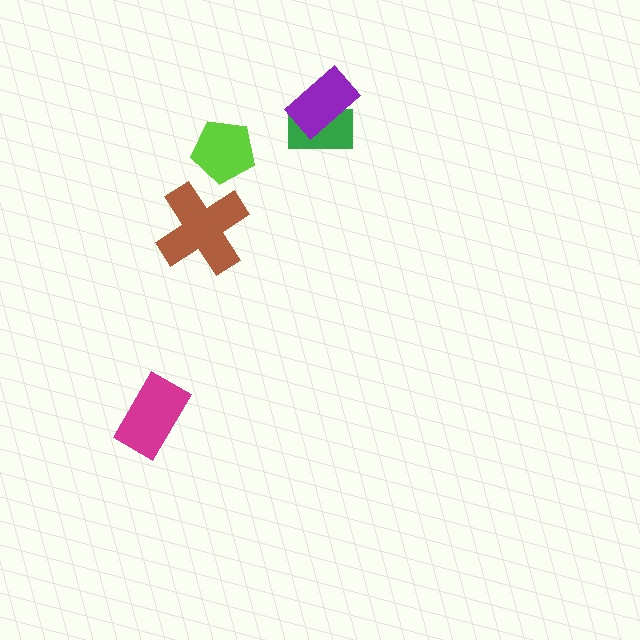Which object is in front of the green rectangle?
The purple rectangle is in front of the green rectangle.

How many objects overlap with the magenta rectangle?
0 objects overlap with the magenta rectangle.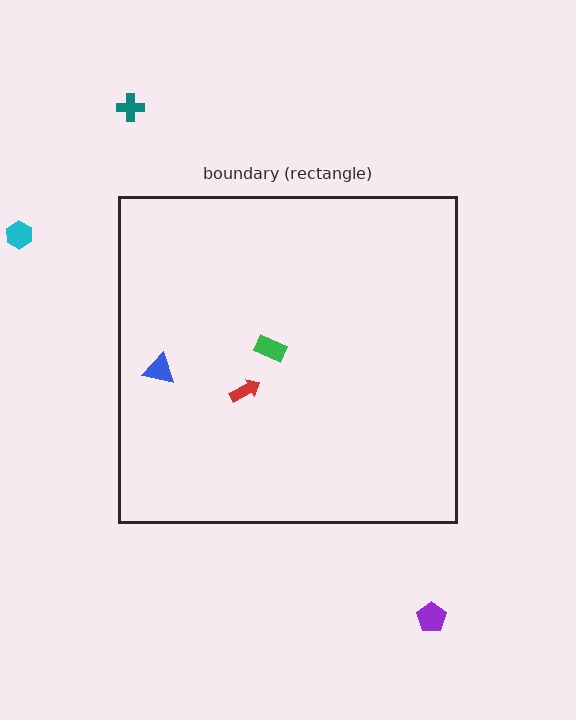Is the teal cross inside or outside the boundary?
Outside.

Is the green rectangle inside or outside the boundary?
Inside.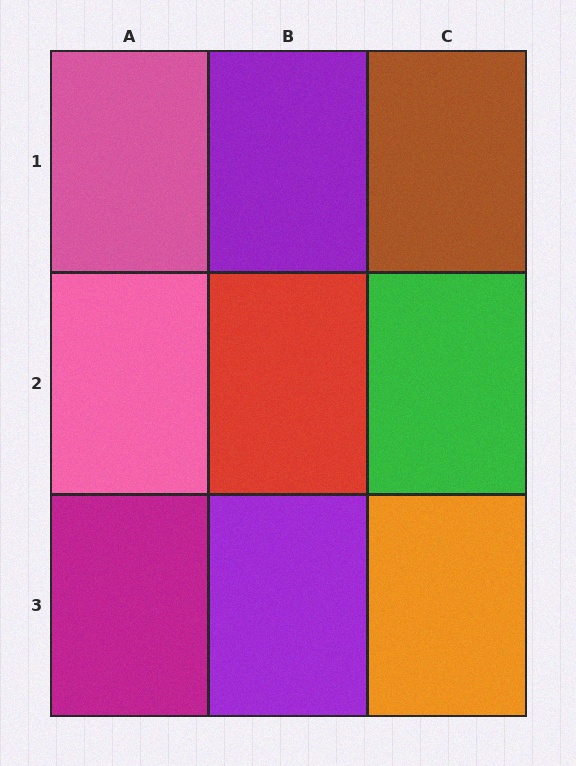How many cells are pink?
2 cells are pink.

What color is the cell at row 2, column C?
Green.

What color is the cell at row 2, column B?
Red.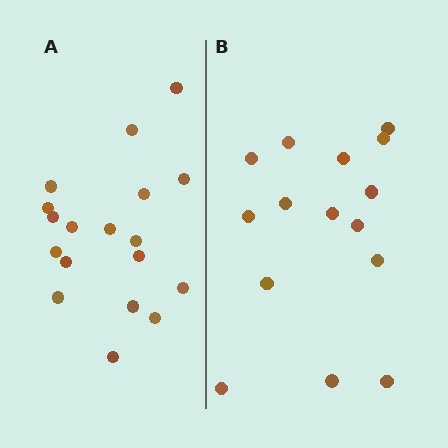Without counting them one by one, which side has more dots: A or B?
Region A (the left region) has more dots.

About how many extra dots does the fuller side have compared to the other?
Region A has just a few more — roughly 2 or 3 more dots than region B.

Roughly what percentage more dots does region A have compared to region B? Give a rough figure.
About 20% more.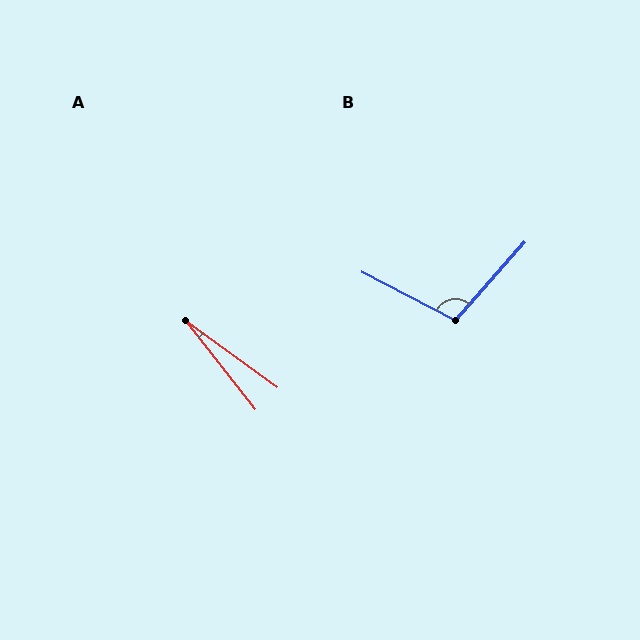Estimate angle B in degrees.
Approximately 104 degrees.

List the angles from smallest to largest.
A (16°), B (104°).